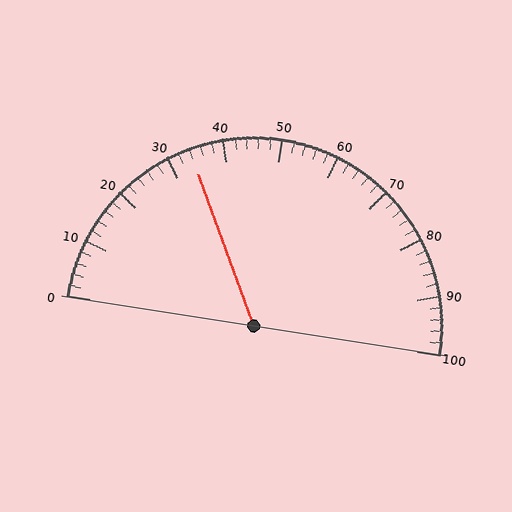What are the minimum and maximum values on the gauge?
The gauge ranges from 0 to 100.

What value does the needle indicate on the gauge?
The needle indicates approximately 34.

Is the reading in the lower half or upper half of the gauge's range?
The reading is in the lower half of the range (0 to 100).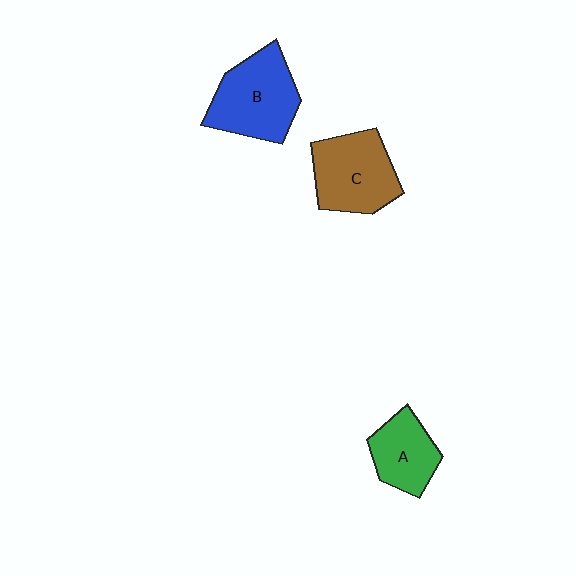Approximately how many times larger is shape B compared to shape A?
Approximately 1.5 times.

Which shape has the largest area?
Shape B (blue).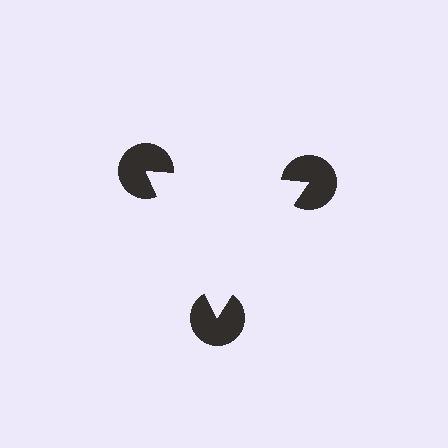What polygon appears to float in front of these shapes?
An illusory triangle — its edges are inferred from the aligned wedge cuts in the pac-man discs, not physically drawn.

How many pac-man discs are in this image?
There are 3 — one at each vertex of the illusory triangle.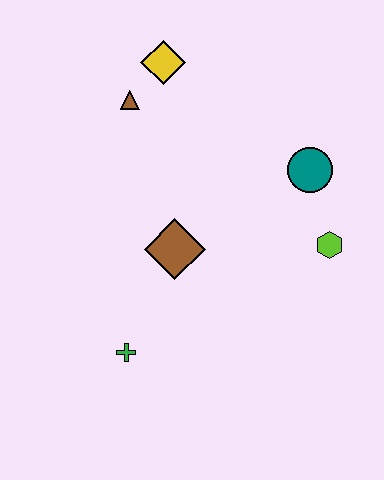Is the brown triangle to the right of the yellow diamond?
No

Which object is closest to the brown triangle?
The yellow diamond is closest to the brown triangle.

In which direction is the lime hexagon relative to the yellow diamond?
The lime hexagon is below the yellow diamond.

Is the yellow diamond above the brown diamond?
Yes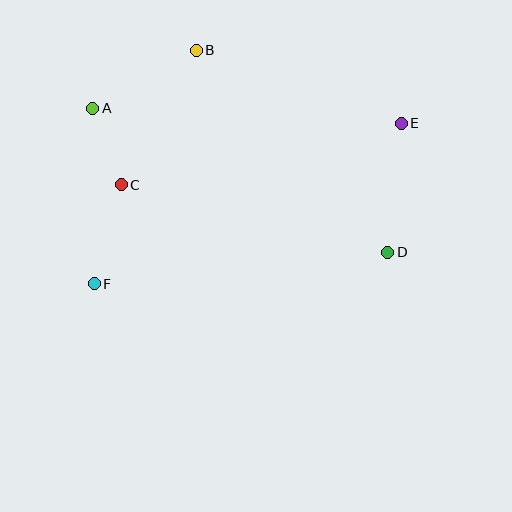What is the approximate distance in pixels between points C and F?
The distance between C and F is approximately 103 pixels.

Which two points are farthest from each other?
Points E and F are farthest from each other.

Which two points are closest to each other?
Points A and C are closest to each other.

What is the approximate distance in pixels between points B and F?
The distance between B and F is approximately 255 pixels.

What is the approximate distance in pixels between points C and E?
The distance between C and E is approximately 286 pixels.